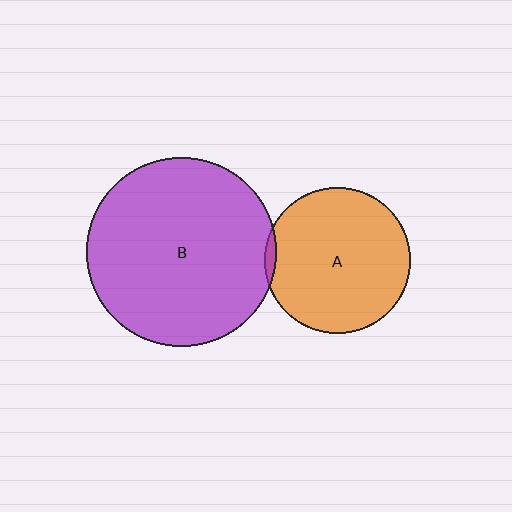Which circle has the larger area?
Circle B (purple).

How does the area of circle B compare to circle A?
Approximately 1.7 times.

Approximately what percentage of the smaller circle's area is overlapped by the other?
Approximately 5%.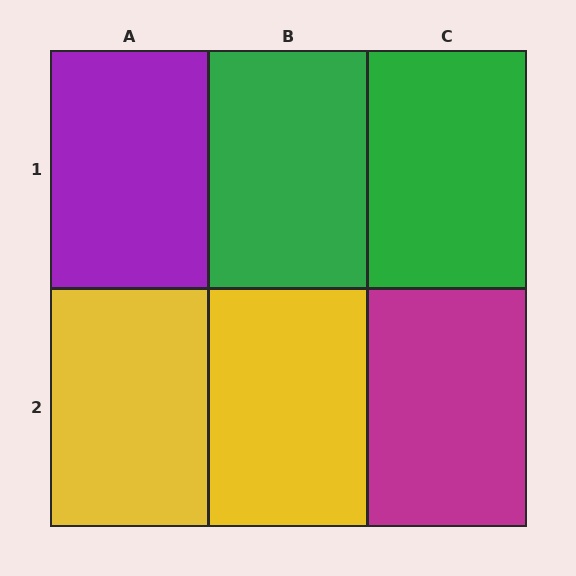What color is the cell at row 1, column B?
Green.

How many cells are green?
2 cells are green.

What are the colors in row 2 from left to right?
Yellow, yellow, magenta.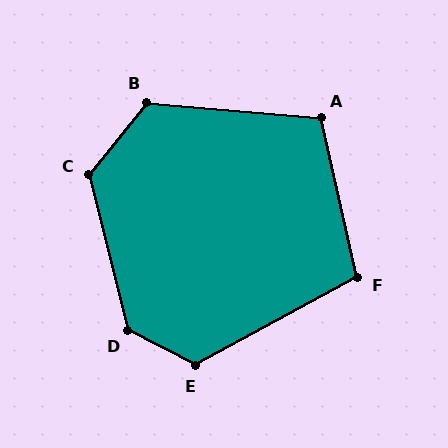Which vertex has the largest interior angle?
D, at approximately 131 degrees.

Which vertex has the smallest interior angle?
F, at approximately 105 degrees.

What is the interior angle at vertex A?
Approximately 108 degrees (obtuse).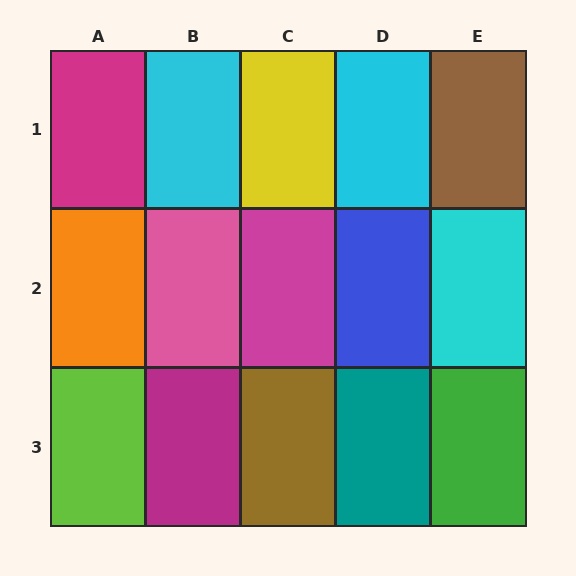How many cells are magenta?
3 cells are magenta.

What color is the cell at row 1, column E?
Brown.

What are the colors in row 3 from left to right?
Lime, magenta, brown, teal, green.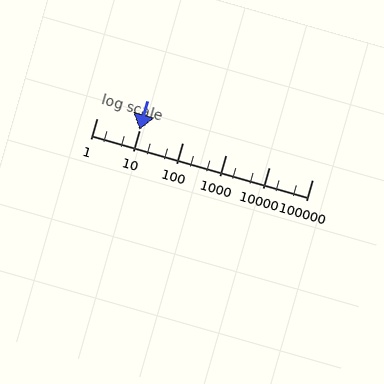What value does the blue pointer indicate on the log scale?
The pointer indicates approximately 10.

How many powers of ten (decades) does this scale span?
The scale spans 5 decades, from 1 to 100000.